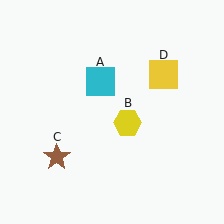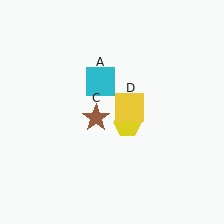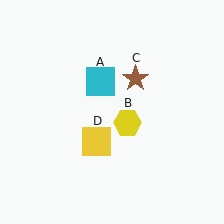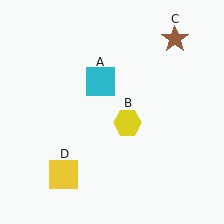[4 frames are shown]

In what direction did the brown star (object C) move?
The brown star (object C) moved up and to the right.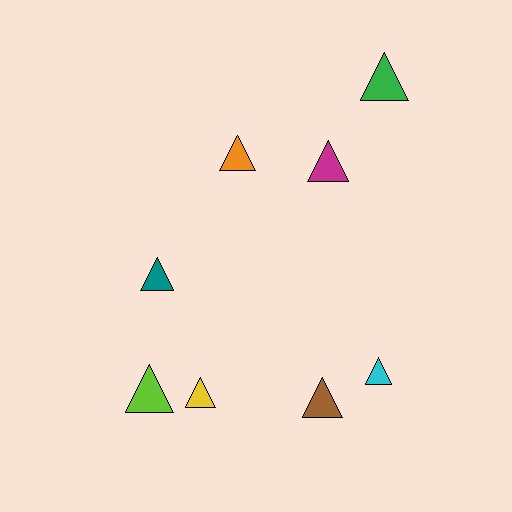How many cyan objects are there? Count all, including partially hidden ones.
There is 1 cyan object.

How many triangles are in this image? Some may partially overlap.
There are 8 triangles.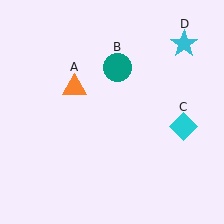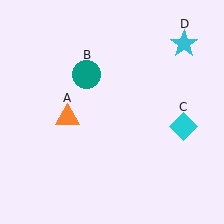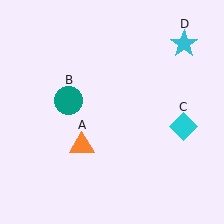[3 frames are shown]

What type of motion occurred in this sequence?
The orange triangle (object A), teal circle (object B) rotated counterclockwise around the center of the scene.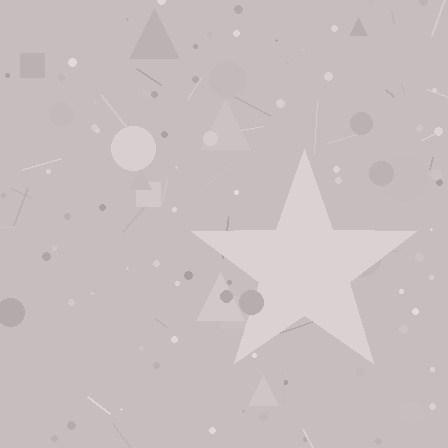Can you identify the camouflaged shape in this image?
The camouflaged shape is a star.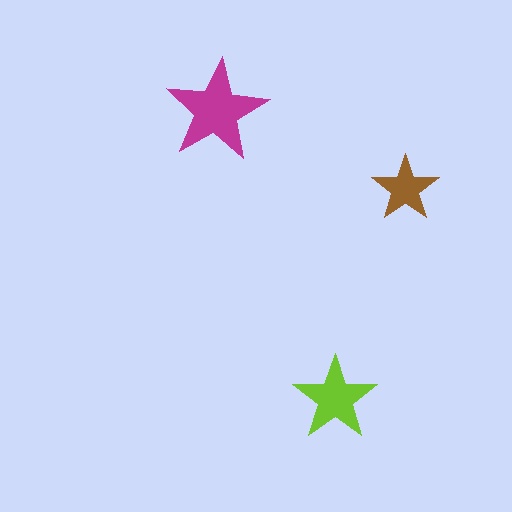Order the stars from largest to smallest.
the magenta one, the lime one, the brown one.